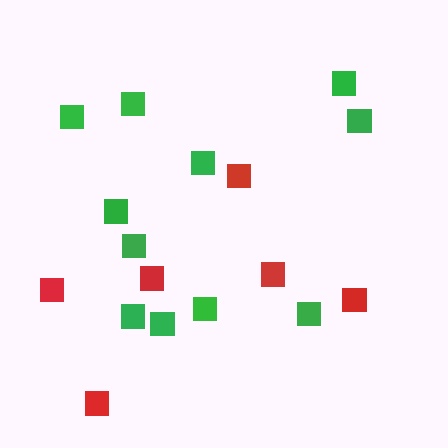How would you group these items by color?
There are 2 groups: one group of red squares (6) and one group of green squares (11).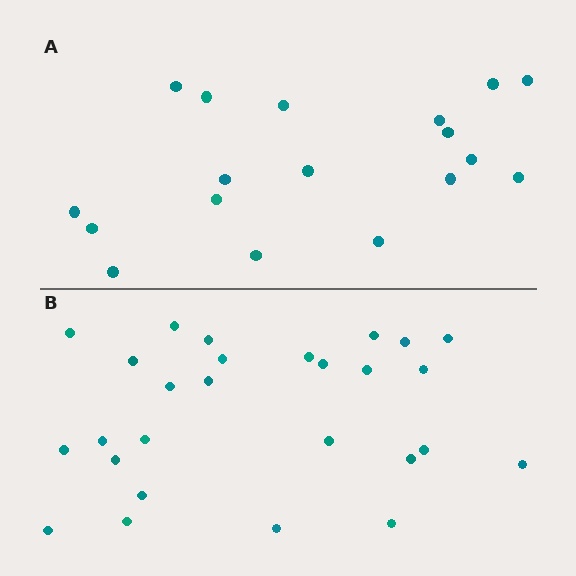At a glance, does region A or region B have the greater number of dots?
Region B (the bottom region) has more dots.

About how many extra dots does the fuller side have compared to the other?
Region B has roughly 8 or so more dots than region A.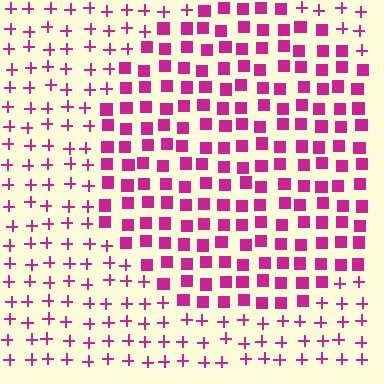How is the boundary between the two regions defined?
The boundary is defined by a change in element shape: squares inside vs. plus signs outside. All elements share the same color and spacing.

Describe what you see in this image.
The image is filled with small magenta elements arranged in a uniform grid. A circle-shaped region contains squares, while the surrounding area contains plus signs. The boundary is defined purely by the change in element shape.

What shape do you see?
I see a circle.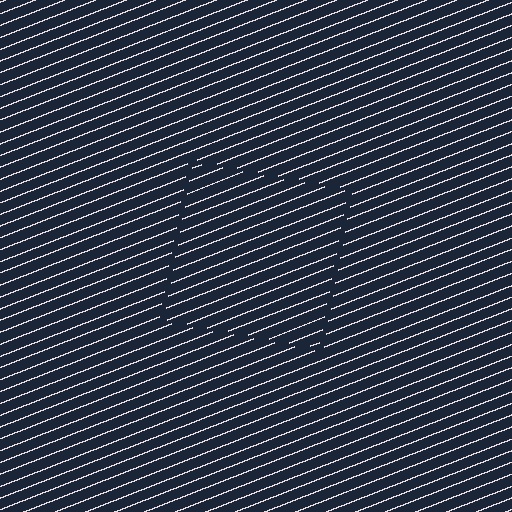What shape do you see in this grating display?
An illusory square. The interior of the shape contains the same grating, shifted by half a period — the contour is defined by the phase discontinuity where line-ends from the inner and outer gratings abut.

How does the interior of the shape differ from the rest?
The interior of the shape contains the same grating, shifted by half a period — the contour is defined by the phase discontinuity where line-ends from the inner and outer gratings abut.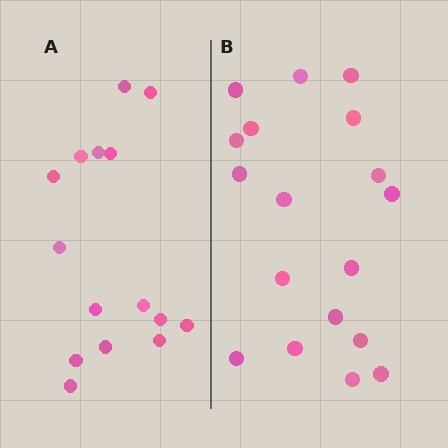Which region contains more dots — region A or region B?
Region B (the right region) has more dots.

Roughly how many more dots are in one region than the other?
Region B has just a few more — roughly 2 or 3 more dots than region A.